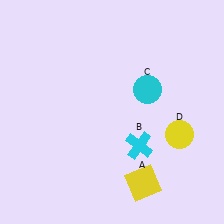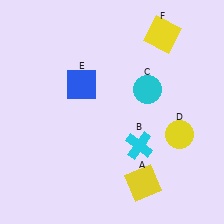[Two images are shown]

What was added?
A blue square (E), a yellow square (F) were added in Image 2.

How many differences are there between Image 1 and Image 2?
There are 2 differences between the two images.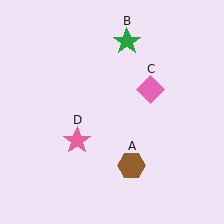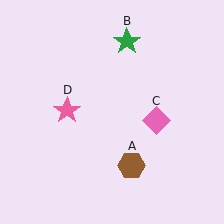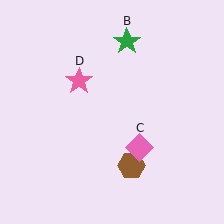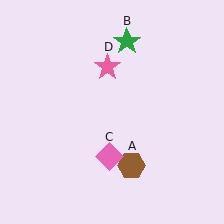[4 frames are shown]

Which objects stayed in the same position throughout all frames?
Brown hexagon (object A) and green star (object B) remained stationary.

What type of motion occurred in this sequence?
The pink diamond (object C), pink star (object D) rotated clockwise around the center of the scene.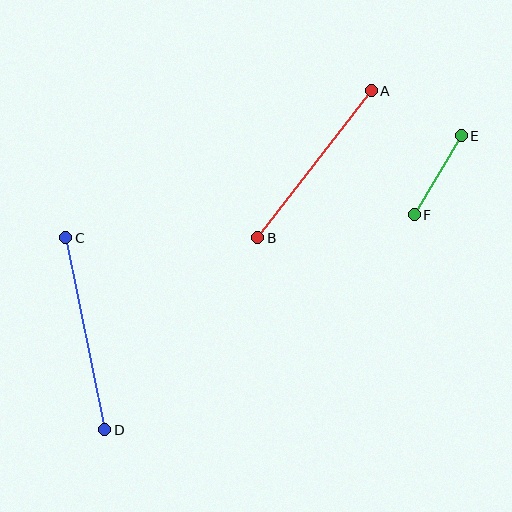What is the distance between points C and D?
The distance is approximately 196 pixels.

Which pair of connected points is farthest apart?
Points C and D are farthest apart.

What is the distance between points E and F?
The distance is approximately 92 pixels.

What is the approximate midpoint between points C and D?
The midpoint is at approximately (85, 334) pixels.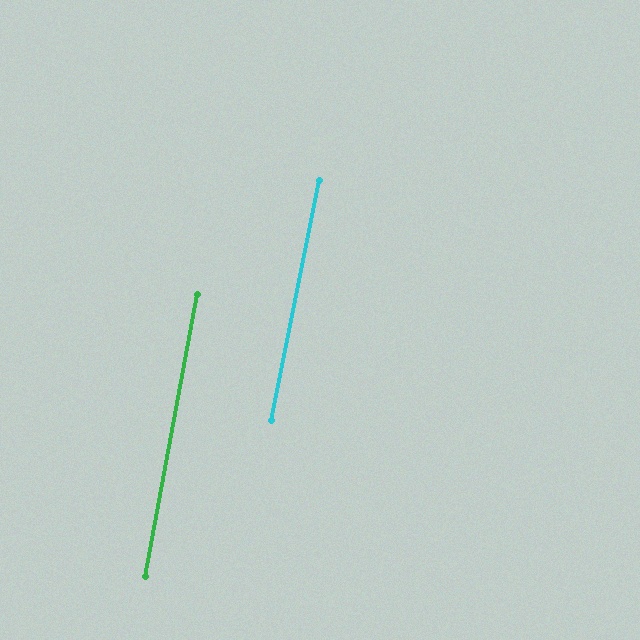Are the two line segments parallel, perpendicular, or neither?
Parallel — their directions differ by only 0.9°.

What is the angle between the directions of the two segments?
Approximately 1 degree.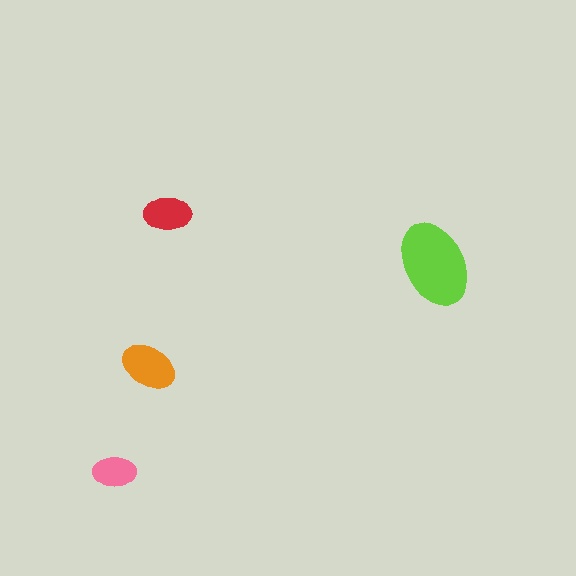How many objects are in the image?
There are 4 objects in the image.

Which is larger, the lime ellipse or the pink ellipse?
The lime one.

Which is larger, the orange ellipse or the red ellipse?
The orange one.